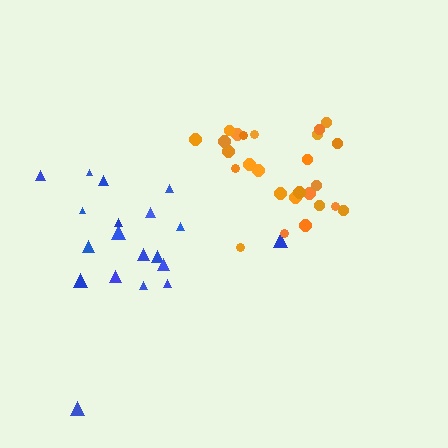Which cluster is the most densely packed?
Orange.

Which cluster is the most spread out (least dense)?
Blue.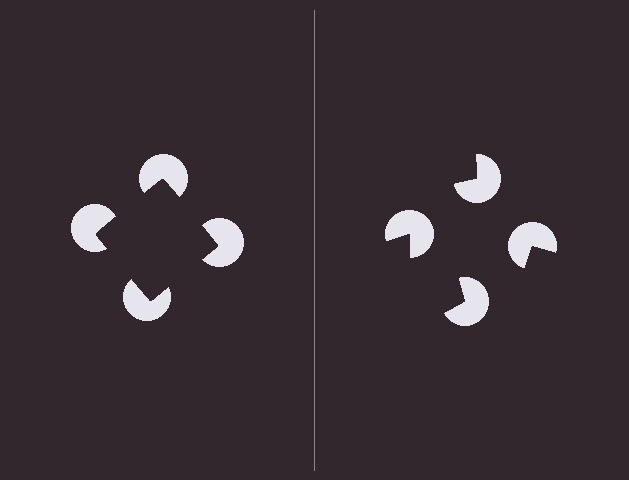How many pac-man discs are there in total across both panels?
8 — 4 on each side.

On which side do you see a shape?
An illusory square appears on the left side. On the right side the wedge cuts are rotated, so no coherent shape forms.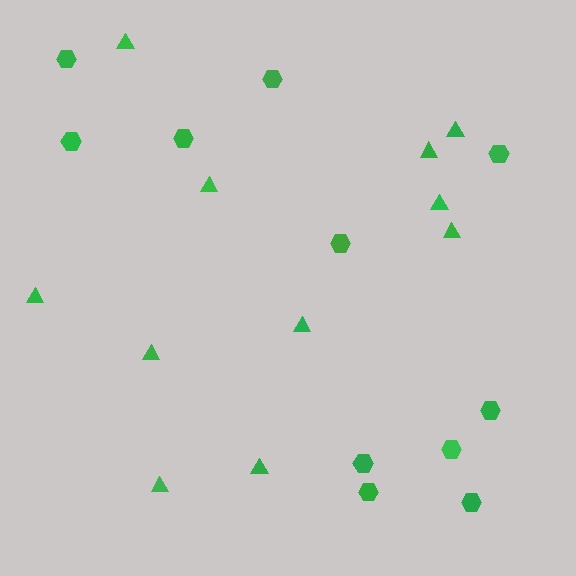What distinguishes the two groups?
There are 2 groups: one group of triangles (11) and one group of hexagons (11).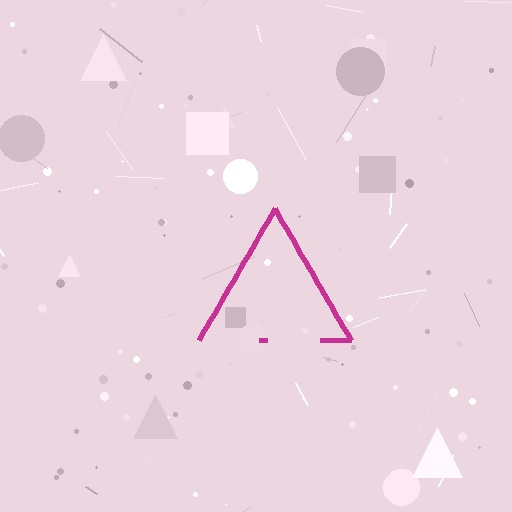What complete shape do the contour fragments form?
The contour fragments form a triangle.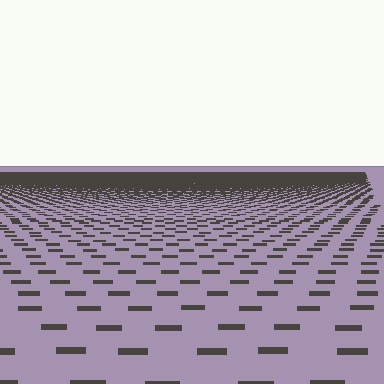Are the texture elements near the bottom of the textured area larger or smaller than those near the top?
Larger. Near the bottom, elements are closer to the viewer and appear at a bigger on-screen size.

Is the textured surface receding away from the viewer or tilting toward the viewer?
The surface is receding away from the viewer. Texture elements get smaller and denser toward the top.